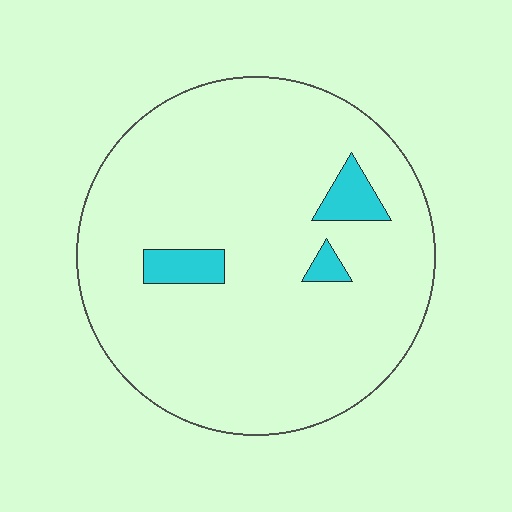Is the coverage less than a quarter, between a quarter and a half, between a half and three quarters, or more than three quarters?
Less than a quarter.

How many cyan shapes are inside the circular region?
3.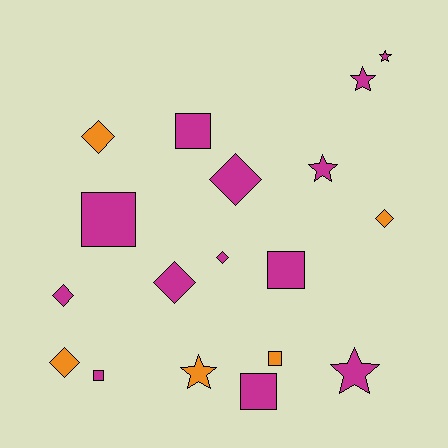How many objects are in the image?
There are 18 objects.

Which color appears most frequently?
Magenta, with 13 objects.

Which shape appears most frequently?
Diamond, with 7 objects.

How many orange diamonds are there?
There are 3 orange diamonds.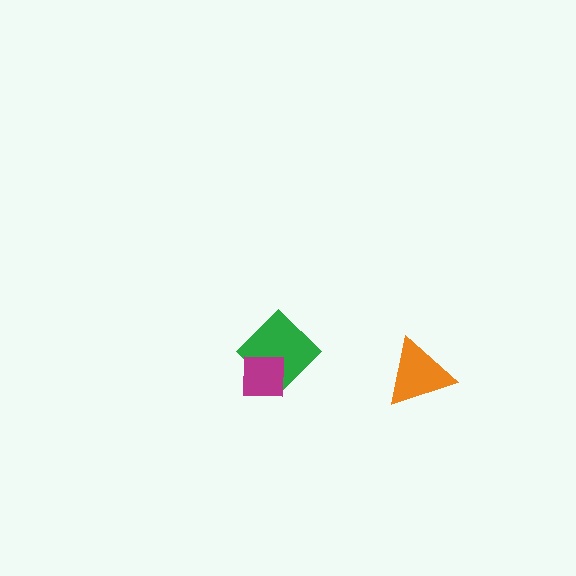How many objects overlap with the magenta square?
1 object overlaps with the magenta square.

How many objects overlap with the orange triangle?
0 objects overlap with the orange triangle.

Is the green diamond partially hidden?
Yes, it is partially covered by another shape.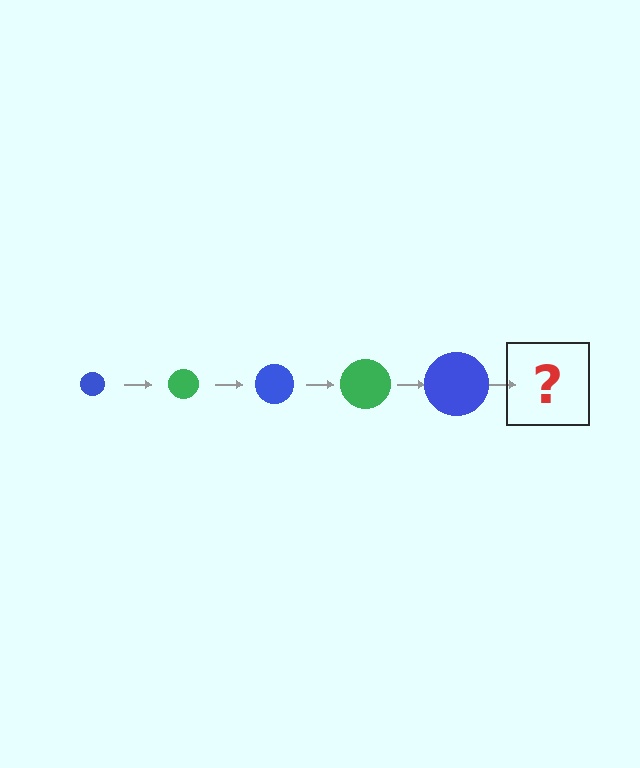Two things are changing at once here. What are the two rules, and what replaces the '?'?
The two rules are that the circle grows larger each step and the color cycles through blue and green. The '?' should be a green circle, larger than the previous one.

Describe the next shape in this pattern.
It should be a green circle, larger than the previous one.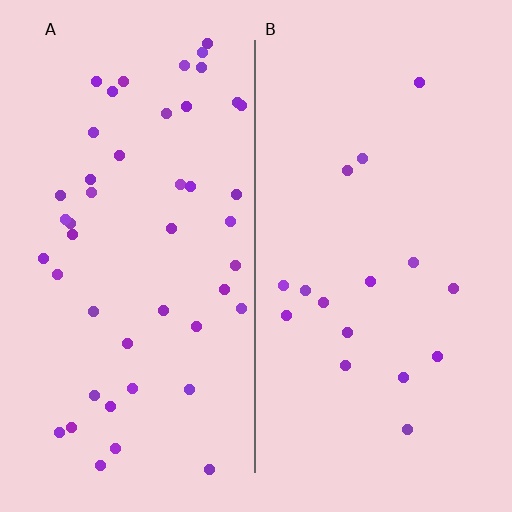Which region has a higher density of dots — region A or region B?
A (the left).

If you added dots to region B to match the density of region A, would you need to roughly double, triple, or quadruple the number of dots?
Approximately triple.